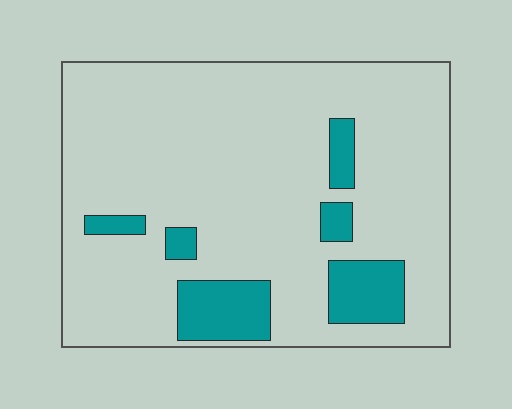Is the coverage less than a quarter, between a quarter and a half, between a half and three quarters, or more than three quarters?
Less than a quarter.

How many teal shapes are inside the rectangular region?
6.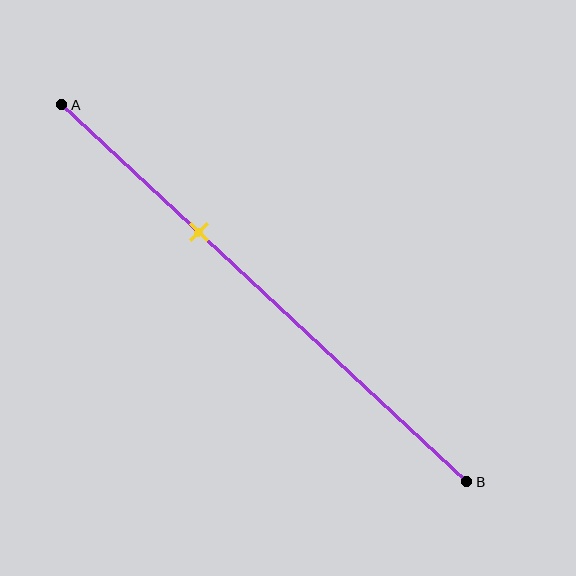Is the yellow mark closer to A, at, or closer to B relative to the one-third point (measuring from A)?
The yellow mark is approximately at the one-third point of segment AB.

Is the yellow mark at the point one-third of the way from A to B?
Yes, the mark is approximately at the one-third point.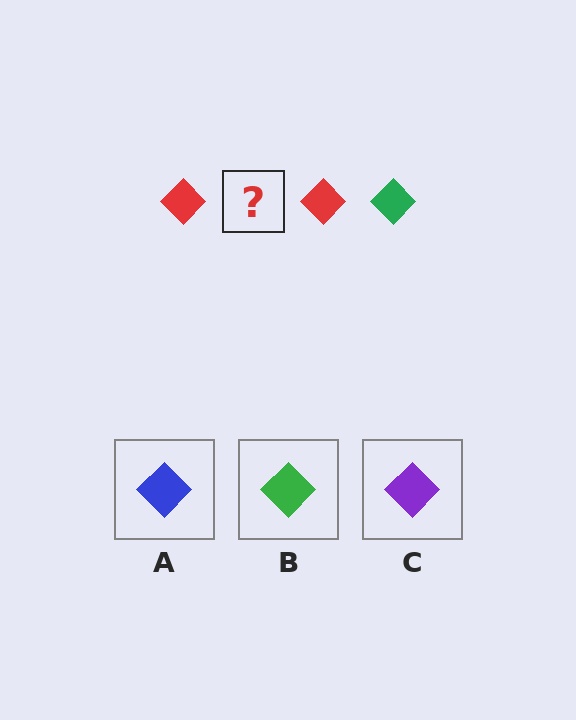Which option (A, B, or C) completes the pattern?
B.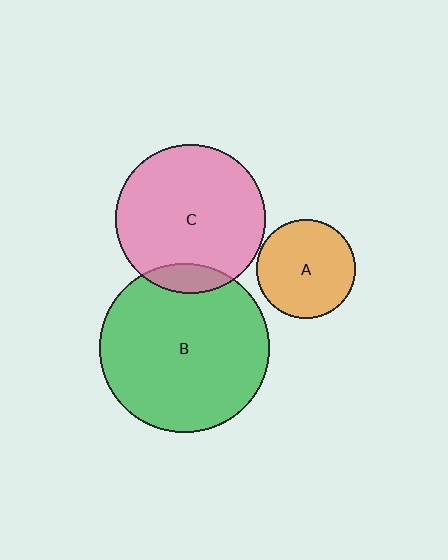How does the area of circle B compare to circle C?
Approximately 1.3 times.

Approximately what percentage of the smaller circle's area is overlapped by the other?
Approximately 10%.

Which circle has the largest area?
Circle B (green).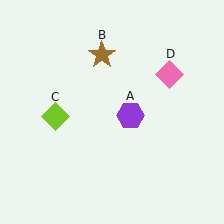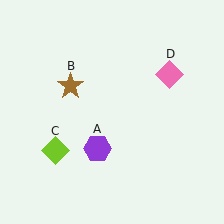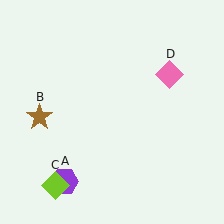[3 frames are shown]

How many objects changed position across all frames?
3 objects changed position: purple hexagon (object A), brown star (object B), lime diamond (object C).